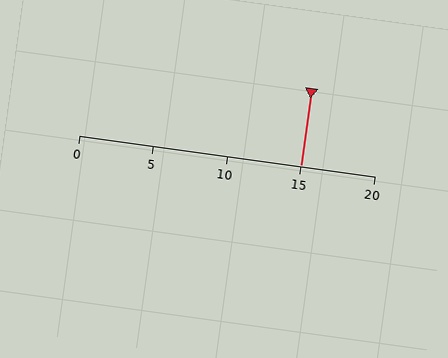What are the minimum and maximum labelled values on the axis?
The axis runs from 0 to 20.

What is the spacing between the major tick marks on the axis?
The major ticks are spaced 5 apart.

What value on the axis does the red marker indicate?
The marker indicates approximately 15.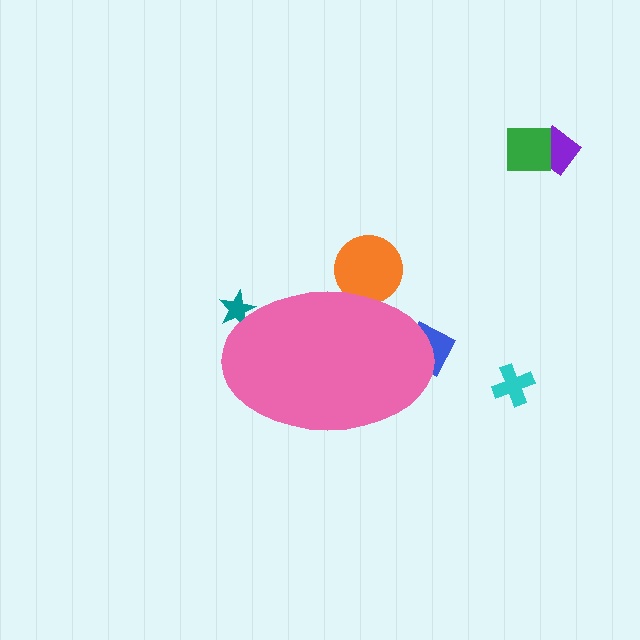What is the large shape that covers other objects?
A pink ellipse.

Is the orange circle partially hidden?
Yes, the orange circle is partially hidden behind the pink ellipse.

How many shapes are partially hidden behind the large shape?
3 shapes are partially hidden.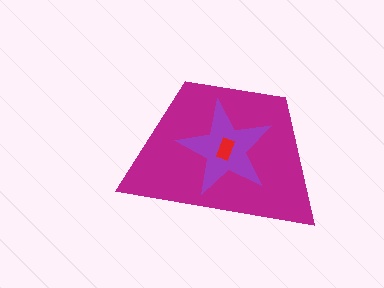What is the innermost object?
The red rectangle.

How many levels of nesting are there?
3.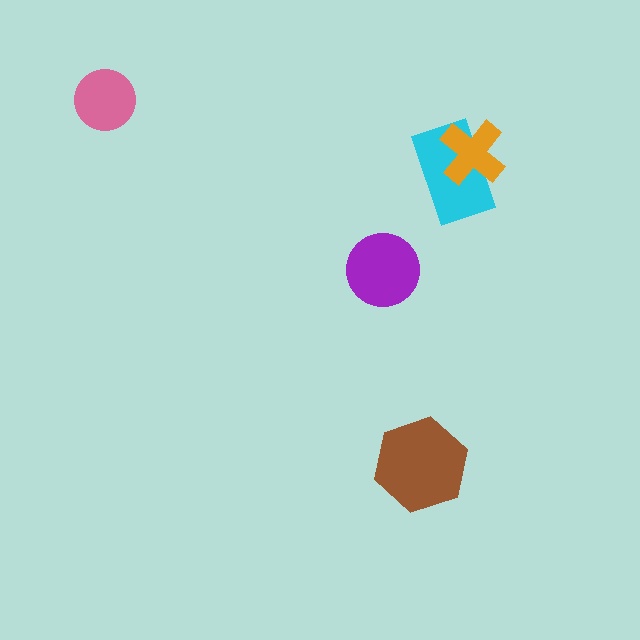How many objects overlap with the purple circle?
0 objects overlap with the purple circle.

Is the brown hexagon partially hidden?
No, no other shape covers it.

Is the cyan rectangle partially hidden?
Yes, it is partially covered by another shape.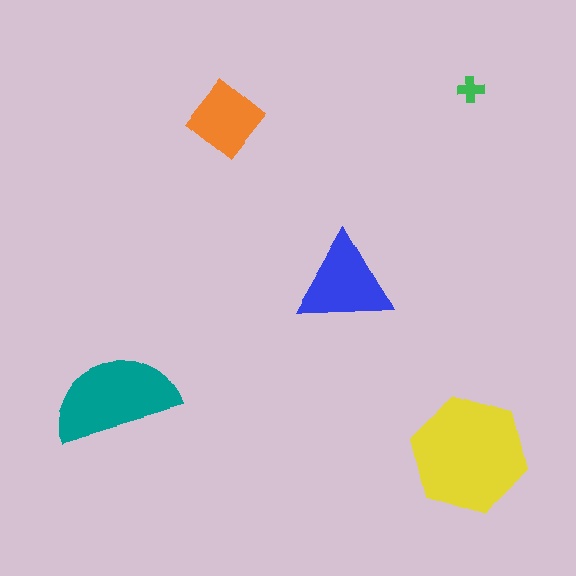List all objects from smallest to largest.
The green cross, the orange diamond, the blue triangle, the teal semicircle, the yellow hexagon.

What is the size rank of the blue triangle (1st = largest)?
3rd.